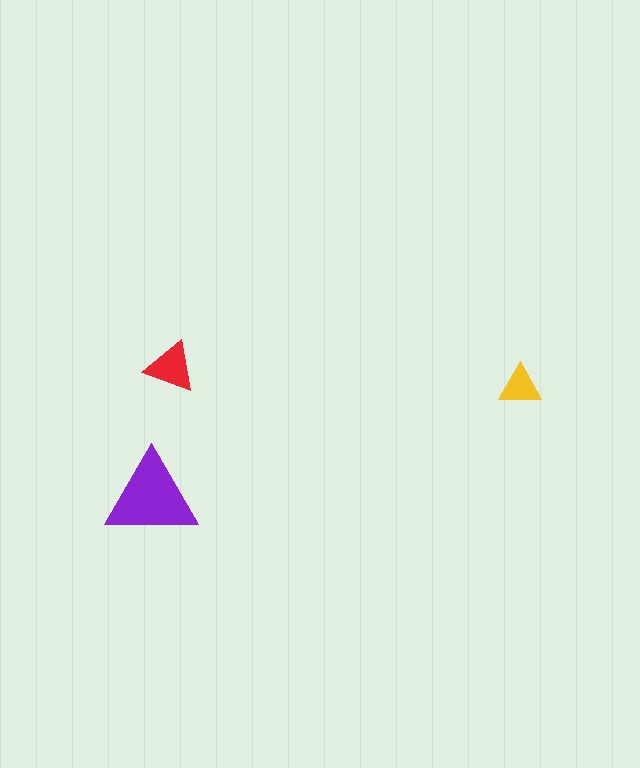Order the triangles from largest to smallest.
the purple one, the red one, the yellow one.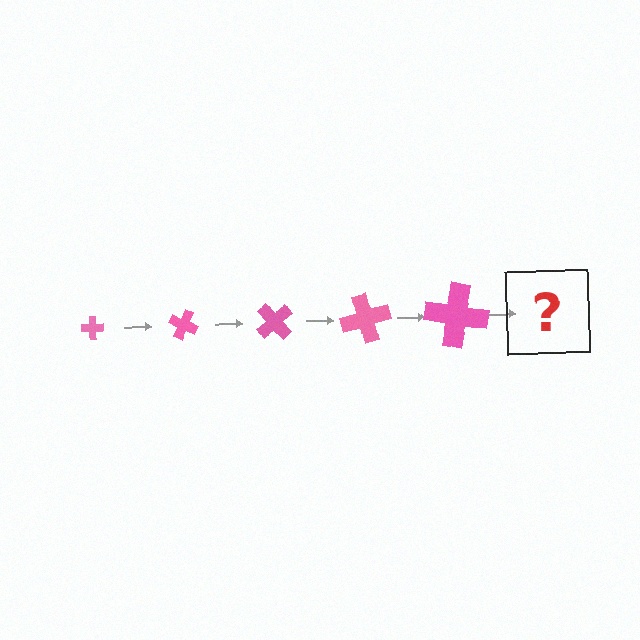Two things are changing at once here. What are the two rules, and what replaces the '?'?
The two rules are that the cross grows larger each step and it rotates 25 degrees each step. The '?' should be a cross, larger than the previous one and rotated 125 degrees from the start.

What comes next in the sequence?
The next element should be a cross, larger than the previous one and rotated 125 degrees from the start.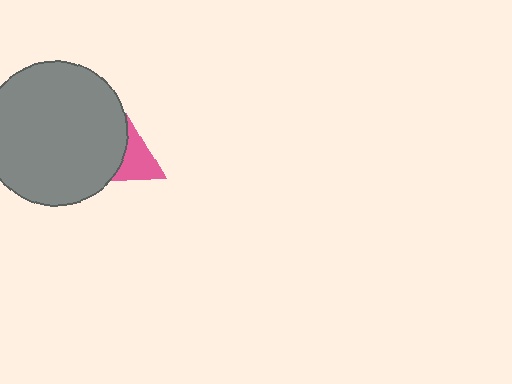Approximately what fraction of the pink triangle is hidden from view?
Roughly 61% of the pink triangle is hidden behind the gray circle.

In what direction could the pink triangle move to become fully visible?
The pink triangle could move right. That would shift it out from behind the gray circle entirely.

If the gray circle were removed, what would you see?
You would see the complete pink triangle.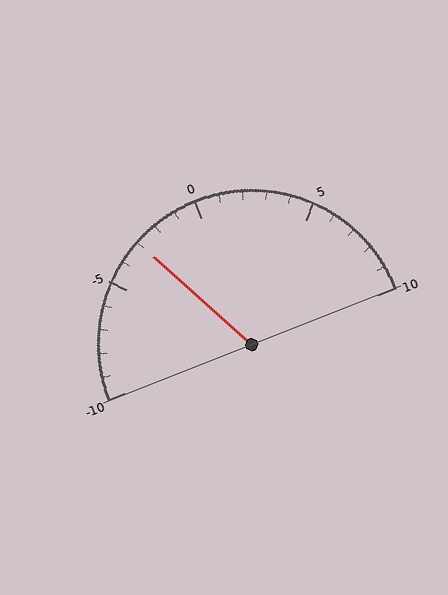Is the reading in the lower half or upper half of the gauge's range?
The reading is in the lower half of the range (-10 to 10).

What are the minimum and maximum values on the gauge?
The gauge ranges from -10 to 10.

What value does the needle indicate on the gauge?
The needle indicates approximately -3.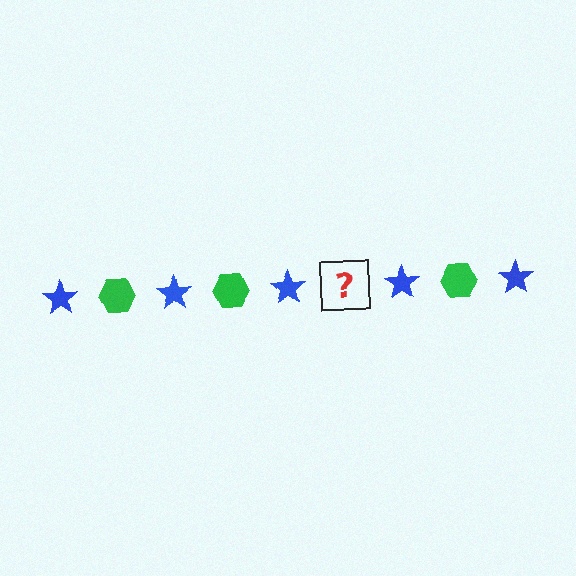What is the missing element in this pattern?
The missing element is a green hexagon.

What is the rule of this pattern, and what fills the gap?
The rule is that the pattern alternates between blue star and green hexagon. The gap should be filled with a green hexagon.